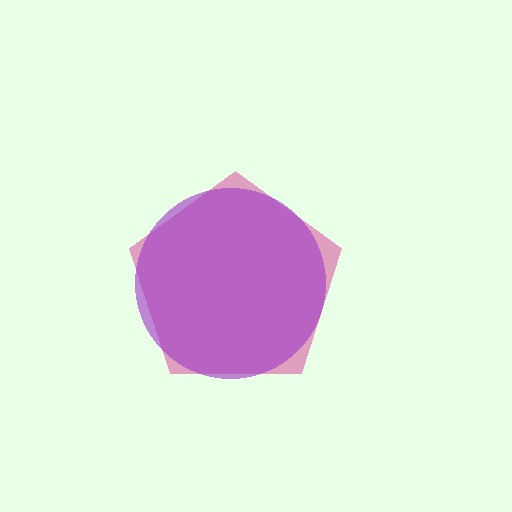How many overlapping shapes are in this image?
There are 2 overlapping shapes in the image.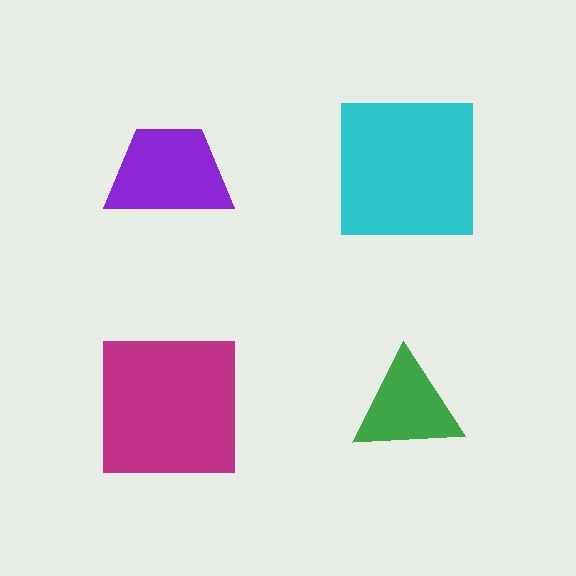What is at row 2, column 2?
A green triangle.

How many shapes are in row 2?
2 shapes.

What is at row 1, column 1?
A purple trapezoid.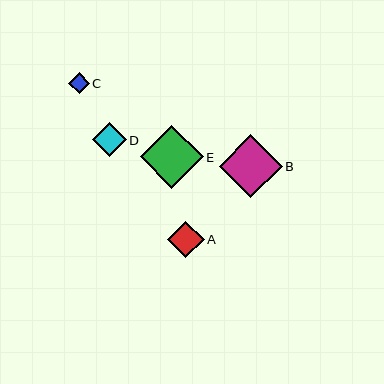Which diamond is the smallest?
Diamond C is the smallest with a size of approximately 21 pixels.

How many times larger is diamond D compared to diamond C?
Diamond D is approximately 1.6 times the size of diamond C.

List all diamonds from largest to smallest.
From largest to smallest: B, E, A, D, C.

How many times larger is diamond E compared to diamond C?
Diamond E is approximately 3.0 times the size of diamond C.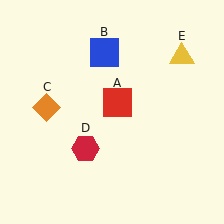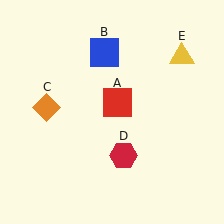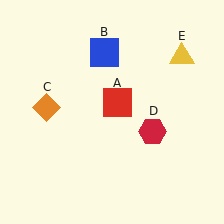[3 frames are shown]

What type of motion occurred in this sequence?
The red hexagon (object D) rotated counterclockwise around the center of the scene.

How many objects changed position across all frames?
1 object changed position: red hexagon (object D).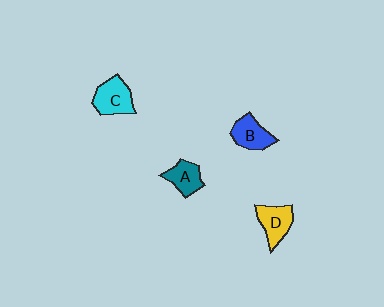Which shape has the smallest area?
Shape A (teal).